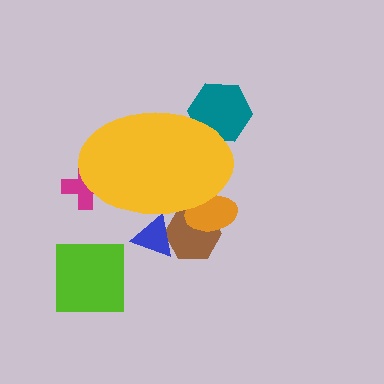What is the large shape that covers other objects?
A yellow ellipse.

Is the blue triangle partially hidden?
Yes, the blue triangle is partially hidden behind the yellow ellipse.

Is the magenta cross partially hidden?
Yes, the magenta cross is partially hidden behind the yellow ellipse.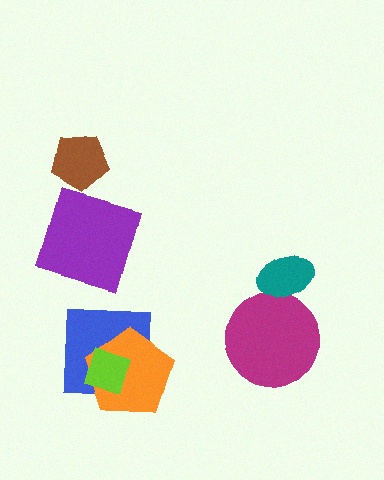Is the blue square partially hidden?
Yes, it is partially covered by another shape.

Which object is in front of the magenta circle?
The teal ellipse is in front of the magenta circle.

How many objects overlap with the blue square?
2 objects overlap with the blue square.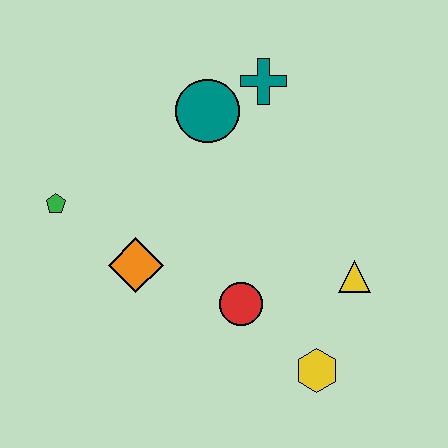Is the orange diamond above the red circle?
Yes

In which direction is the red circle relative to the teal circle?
The red circle is below the teal circle.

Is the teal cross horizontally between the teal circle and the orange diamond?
No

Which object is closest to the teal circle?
The teal cross is closest to the teal circle.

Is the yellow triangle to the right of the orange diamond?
Yes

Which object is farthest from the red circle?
The teal cross is farthest from the red circle.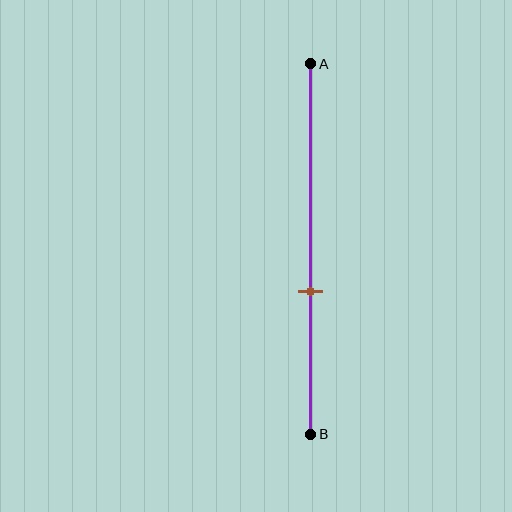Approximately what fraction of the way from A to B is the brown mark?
The brown mark is approximately 60% of the way from A to B.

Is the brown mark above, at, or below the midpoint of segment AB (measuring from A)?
The brown mark is below the midpoint of segment AB.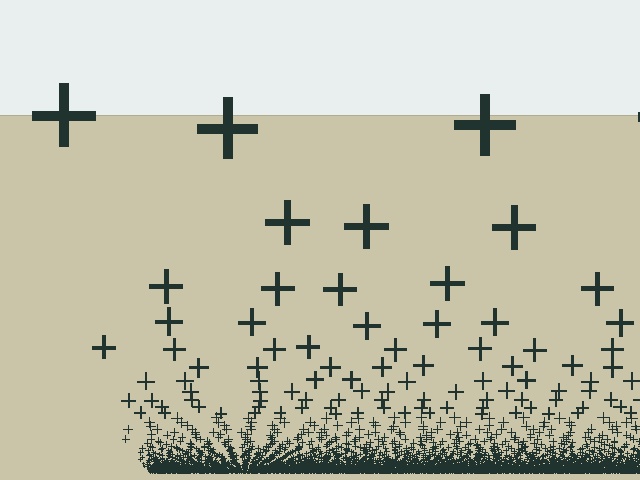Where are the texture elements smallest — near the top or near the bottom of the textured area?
Near the bottom.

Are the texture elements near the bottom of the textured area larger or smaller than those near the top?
Smaller. The gradient is inverted — elements near the bottom are smaller and denser.